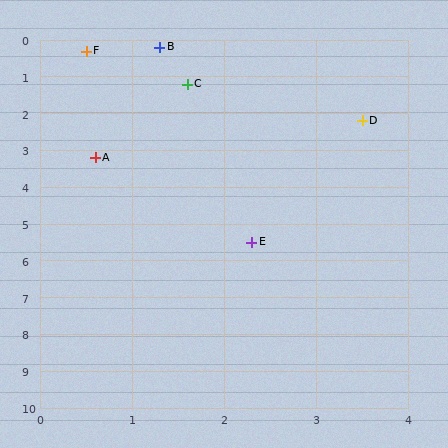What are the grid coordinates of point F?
Point F is at approximately (0.5, 0.3).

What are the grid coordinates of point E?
Point E is at approximately (2.3, 5.5).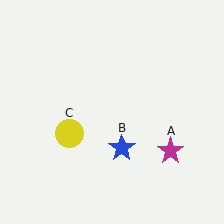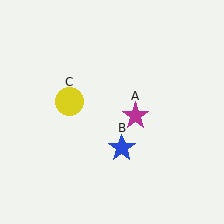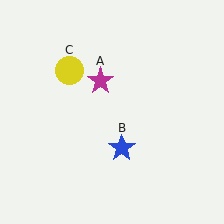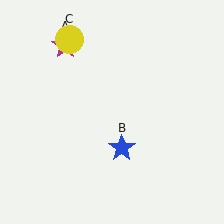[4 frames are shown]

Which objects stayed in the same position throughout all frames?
Blue star (object B) remained stationary.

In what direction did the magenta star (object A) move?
The magenta star (object A) moved up and to the left.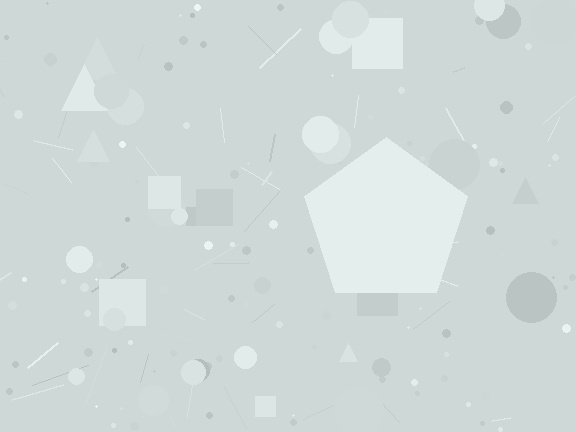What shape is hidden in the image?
A pentagon is hidden in the image.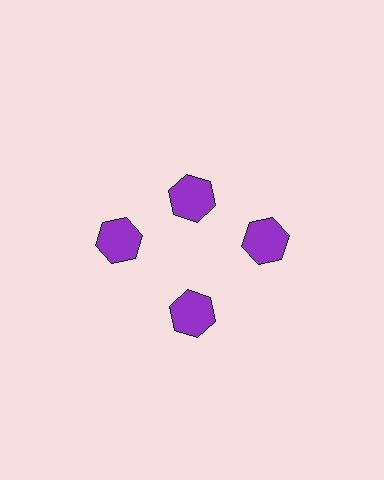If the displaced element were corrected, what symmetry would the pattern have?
It would have 4-fold rotational symmetry — the pattern would map onto itself every 90 degrees.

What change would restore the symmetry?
The symmetry would be restored by moving it outward, back onto the ring so that all 4 hexagons sit at equal angles and equal distance from the center.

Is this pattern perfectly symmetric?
No. The 4 purple hexagons are arranged in a ring, but one element near the 12 o'clock position is pulled inward toward the center, breaking the 4-fold rotational symmetry.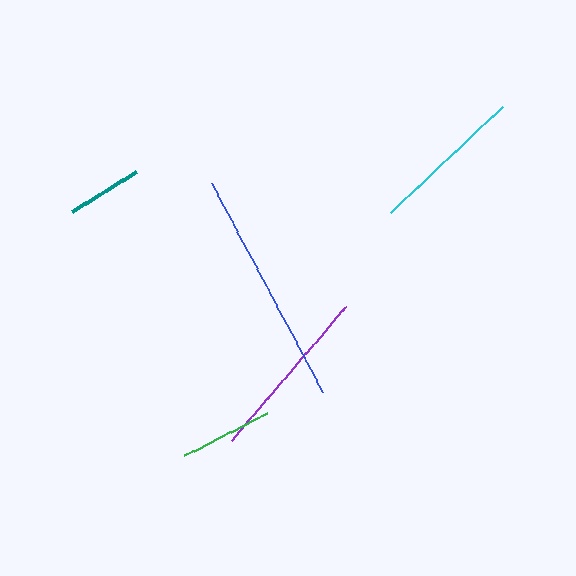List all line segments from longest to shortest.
From longest to shortest: blue, purple, cyan, green, teal.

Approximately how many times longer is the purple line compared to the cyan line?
The purple line is approximately 1.1 times the length of the cyan line.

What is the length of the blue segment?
The blue segment is approximately 237 pixels long.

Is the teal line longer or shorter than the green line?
The green line is longer than the teal line.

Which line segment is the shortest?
The teal line is the shortest at approximately 76 pixels.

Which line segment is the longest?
The blue line is the longest at approximately 237 pixels.